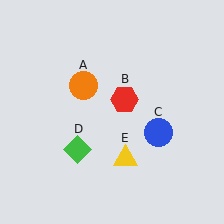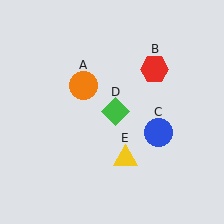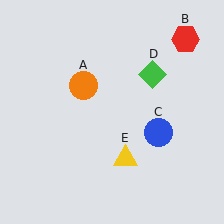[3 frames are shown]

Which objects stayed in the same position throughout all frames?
Orange circle (object A) and blue circle (object C) and yellow triangle (object E) remained stationary.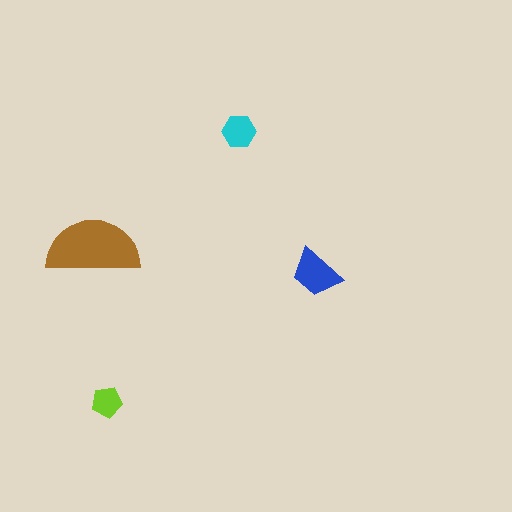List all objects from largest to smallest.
The brown semicircle, the blue trapezoid, the cyan hexagon, the lime pentagon.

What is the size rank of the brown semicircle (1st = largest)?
1st.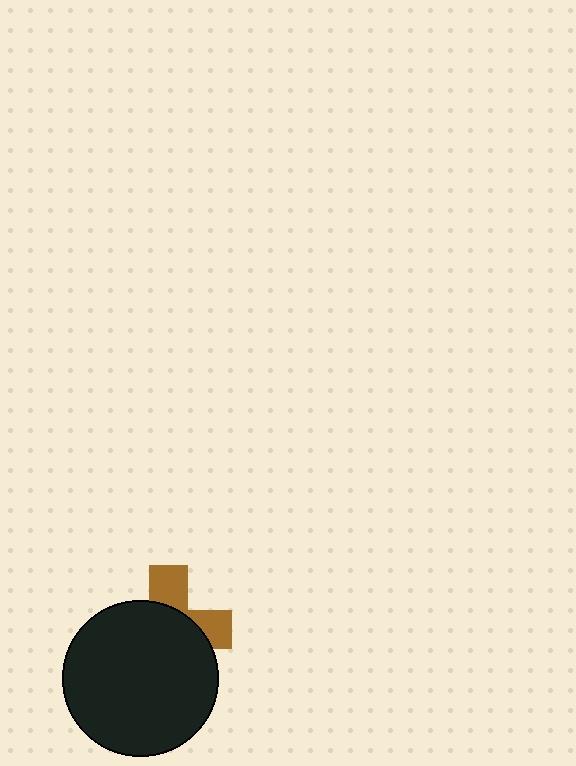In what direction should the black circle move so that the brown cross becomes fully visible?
The black circle should move down. That is the shortest direction to clear the overlap and leave the brown cross fully visible.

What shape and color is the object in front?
The object in front is a black circle.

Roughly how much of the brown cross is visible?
A small part of it is visible (roughly 33%).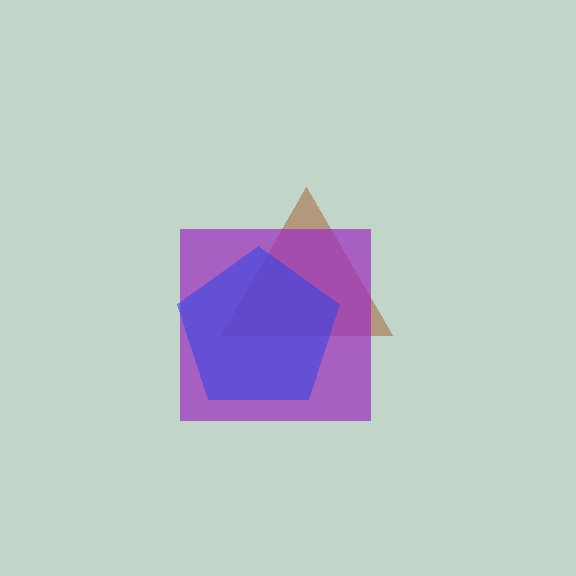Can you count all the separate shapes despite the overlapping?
Yes, there are 3 separate shapes.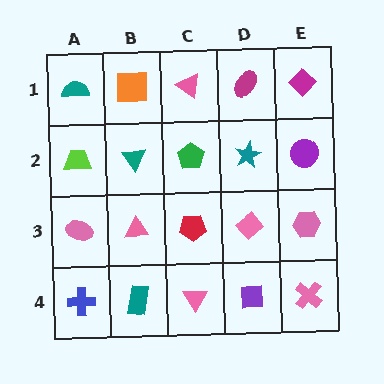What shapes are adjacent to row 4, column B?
A pink triangle (row 3, column B), a blue cross (row 4, column A), a pink triangle (row 4, column C).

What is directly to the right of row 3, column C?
A pink diamond.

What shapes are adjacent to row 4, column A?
A pink ellipse (row 3, column A), a teal rectangle (row 4, column B).